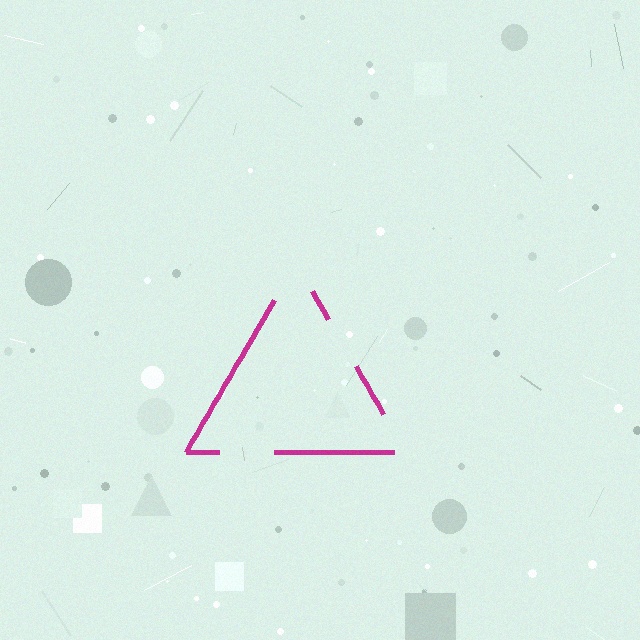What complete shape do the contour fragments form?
The contour fragments form a triangle.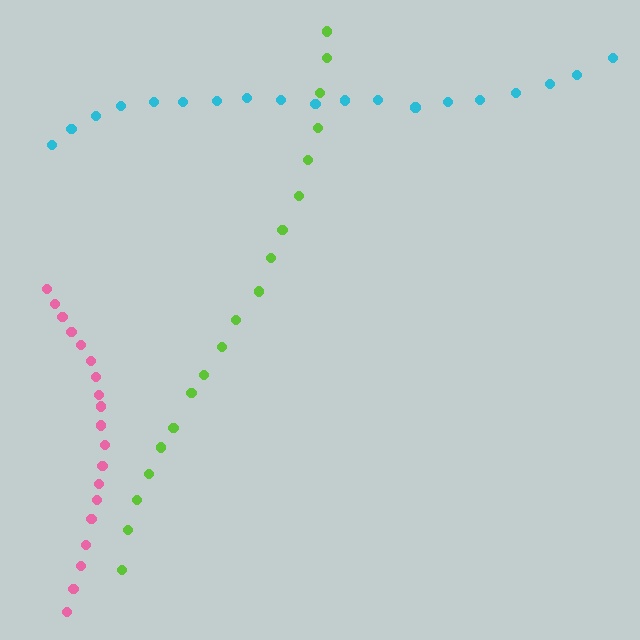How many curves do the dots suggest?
There are 3 distinct paths.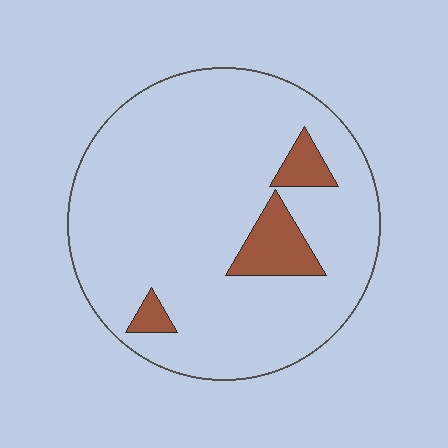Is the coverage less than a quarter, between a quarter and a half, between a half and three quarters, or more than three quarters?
Less than a quarter.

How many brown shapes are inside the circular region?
3.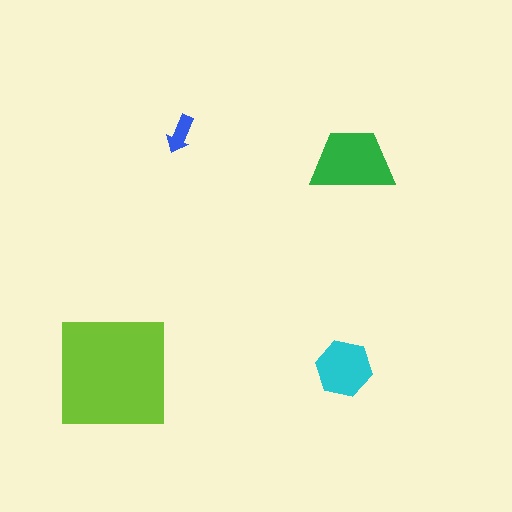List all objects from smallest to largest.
The blue arrow, the cyan hexagon, the green trapezoid, the lime square.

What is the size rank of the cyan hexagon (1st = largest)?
3rd.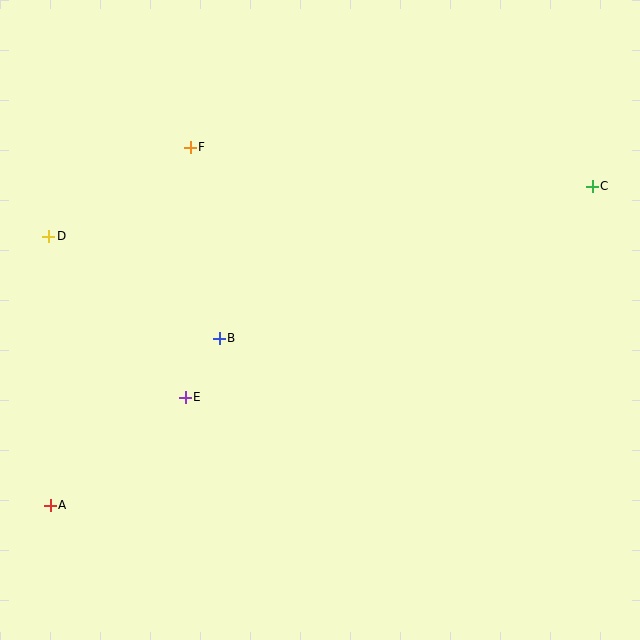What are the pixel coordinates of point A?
Point A is at (50, 505).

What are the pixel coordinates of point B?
Point B is at (219, 338).